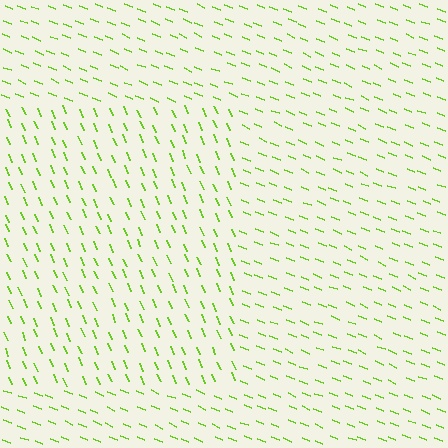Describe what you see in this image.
The image is filled with small lime line segments. A rectangle region in the image has lines oriented differently from the surrounding lines, creating a visible texture boundary.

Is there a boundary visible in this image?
Yes, there is a texture boundary formed by a change in line orientation.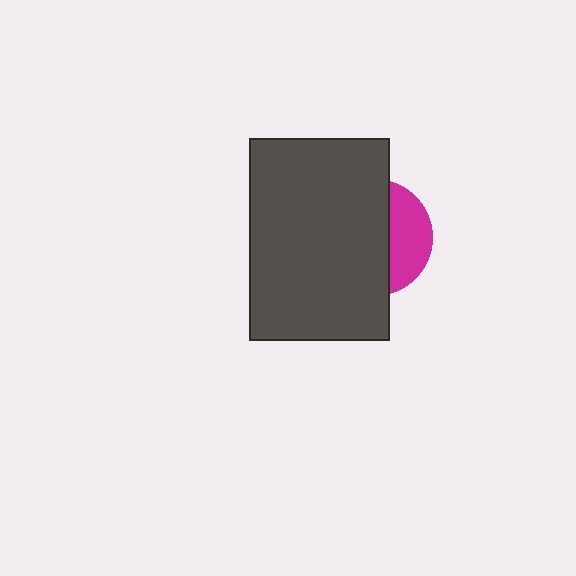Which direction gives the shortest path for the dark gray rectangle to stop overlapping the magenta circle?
Moving left gives the shortest separation.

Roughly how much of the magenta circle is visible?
A small part of it is visible (roughly 34%).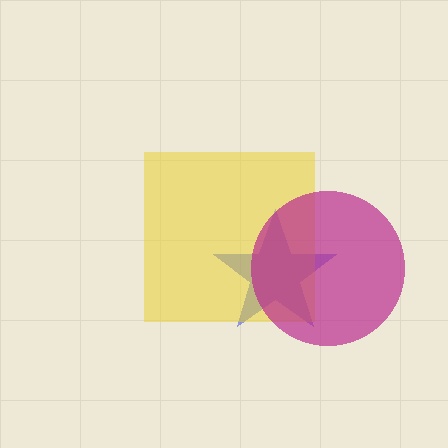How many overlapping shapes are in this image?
There are 3 overlapping shapes in the image.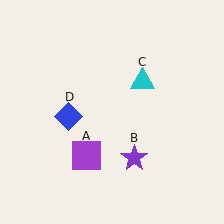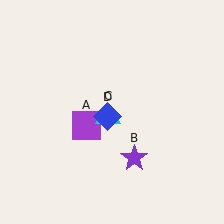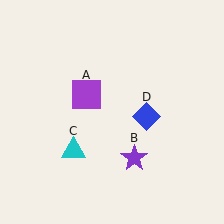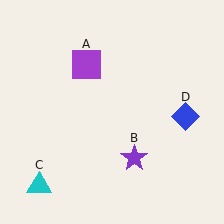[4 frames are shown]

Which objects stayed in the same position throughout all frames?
Purple star (object B) remained stationary.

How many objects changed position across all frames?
3 objects changed position: purple square (object A), cyan triangle (object C), blue diamond (object D).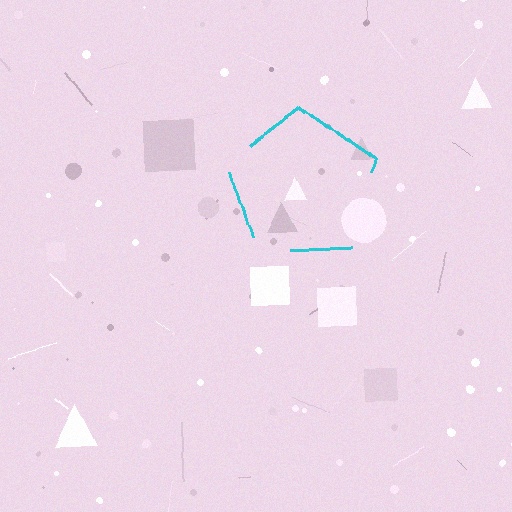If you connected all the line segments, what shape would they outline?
They would outline a pentagon.